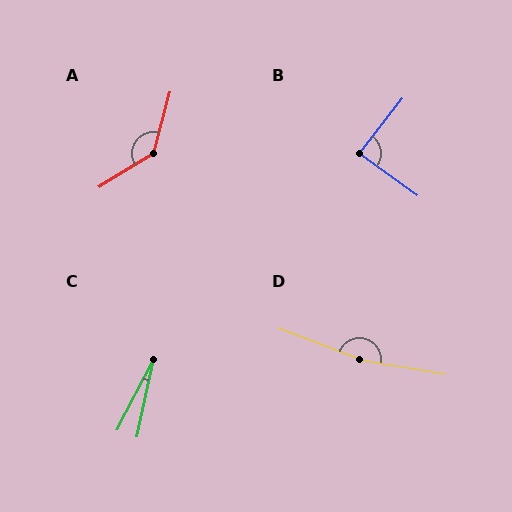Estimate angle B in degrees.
Approximately 88 degrees.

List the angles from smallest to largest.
C (15°), B (88°), A (137°), D (169°).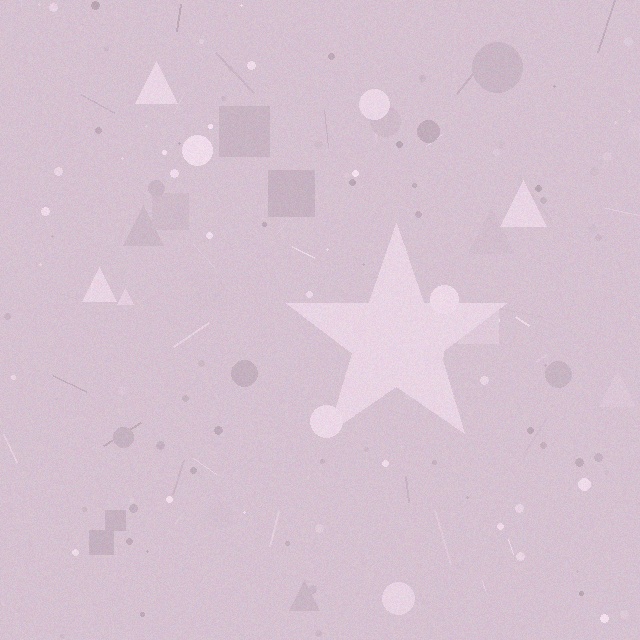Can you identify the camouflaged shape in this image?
The camouflaged shape is a star.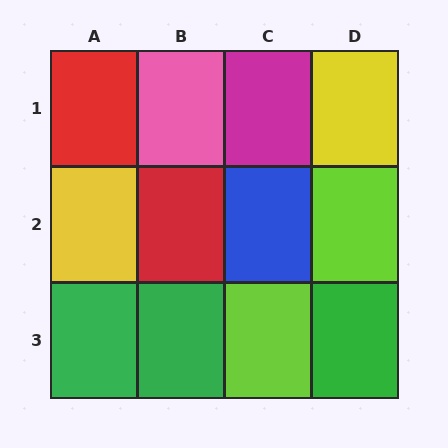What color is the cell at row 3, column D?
Green.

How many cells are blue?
1 cell is blue.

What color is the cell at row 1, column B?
Pink.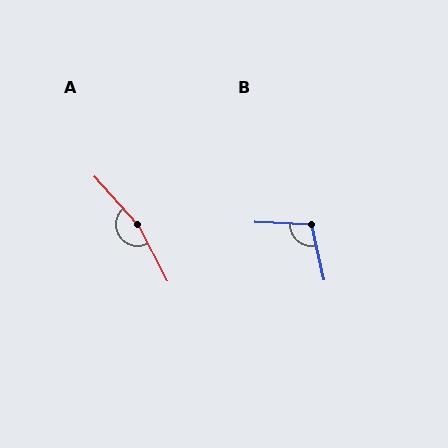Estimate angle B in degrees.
Approximately 105 degrees.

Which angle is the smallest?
B, at approximately 105 degrees.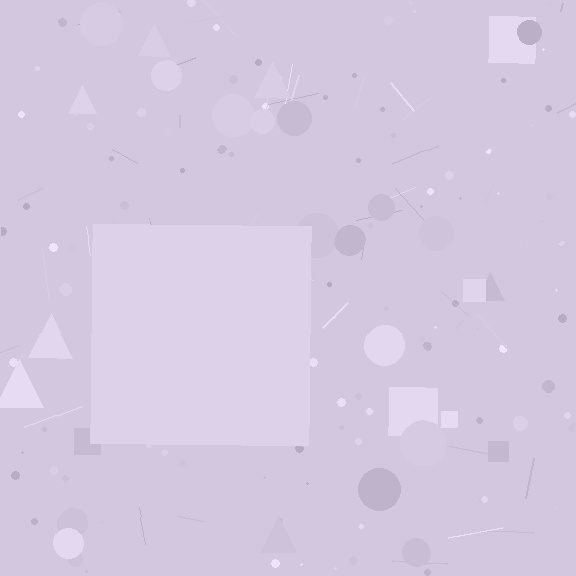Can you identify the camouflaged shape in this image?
The camouflaged shape is a square.